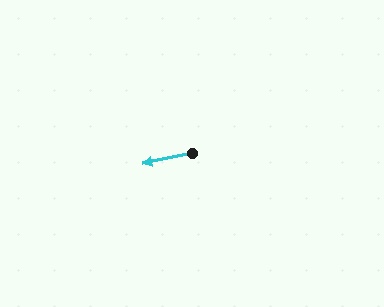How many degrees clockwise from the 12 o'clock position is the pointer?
Approximately 258 degrees.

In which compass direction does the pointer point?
West.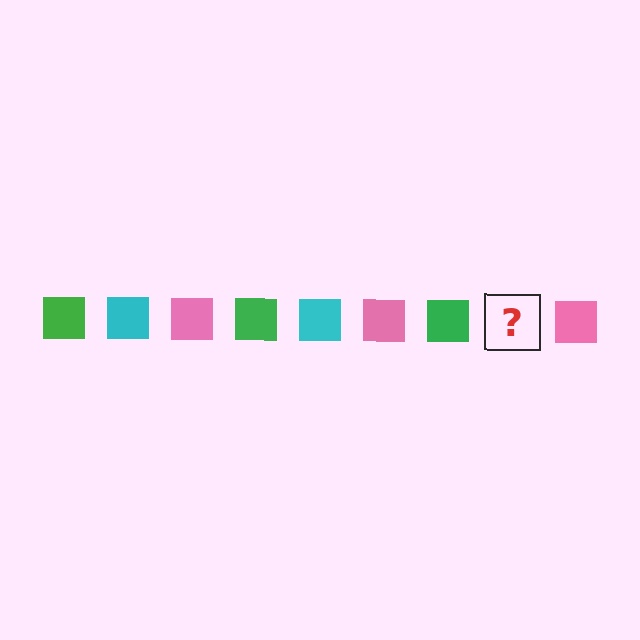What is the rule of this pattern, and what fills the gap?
The rule is that the pattern cycles through green, cyan, pink squares. The gap should be filled with a cyan square.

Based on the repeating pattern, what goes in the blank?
The blank should be a cyan square.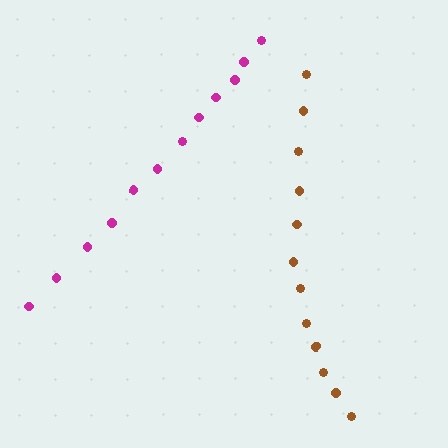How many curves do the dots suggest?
There are 2 distinct paths.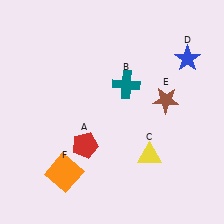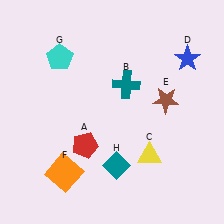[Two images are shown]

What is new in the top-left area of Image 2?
A cyan pentagon (G) was added in the top-left area of Image 2.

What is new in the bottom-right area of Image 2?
A teal diamond (H) was added in the bottom-right area of Image 2.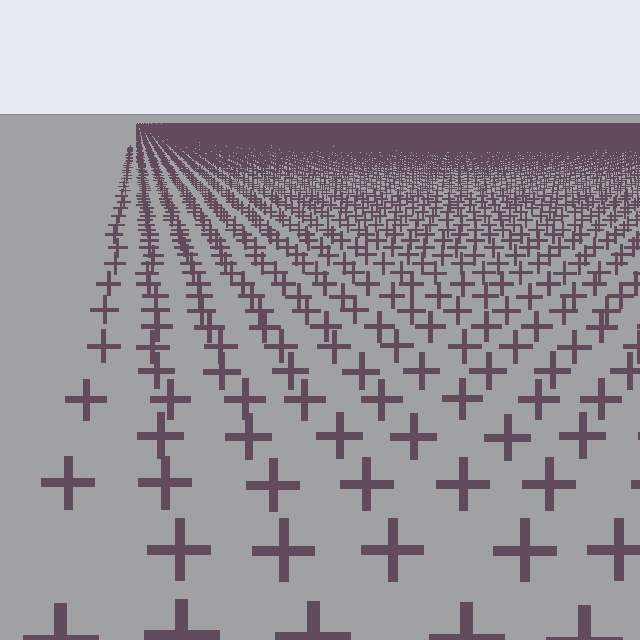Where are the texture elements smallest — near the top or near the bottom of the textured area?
Near the top.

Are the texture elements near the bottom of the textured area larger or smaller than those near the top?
Larger. Near the bottom, elements are closer to the viewer and appear at a bigger on-screen size.